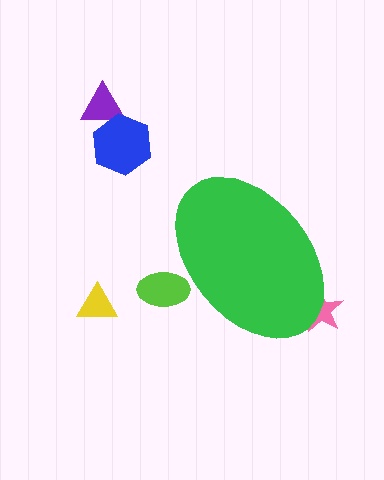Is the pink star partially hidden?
Yes, the pink star is partially hidden behind the green ellipse.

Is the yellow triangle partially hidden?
No, the yellow triangle is fully visible.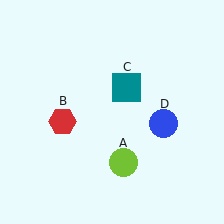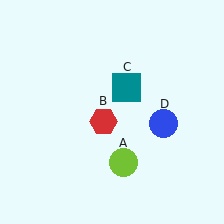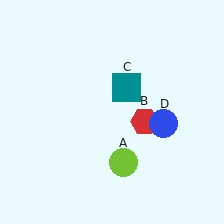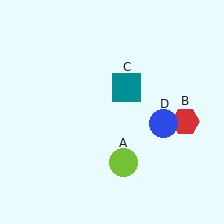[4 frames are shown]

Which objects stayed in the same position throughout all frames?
Lime circle (object A) and teal square (object C) and blue circle (object D) remained stationary.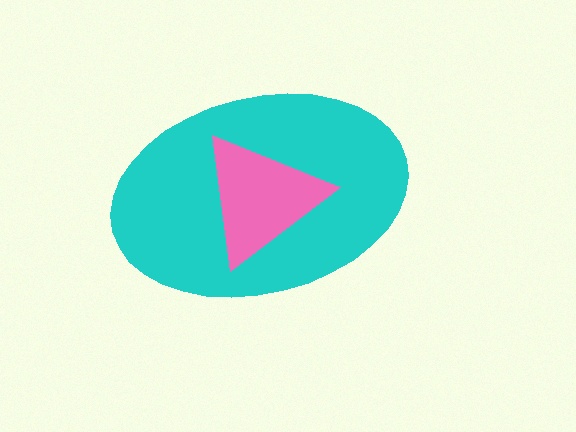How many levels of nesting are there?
2.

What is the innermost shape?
The pink triangle.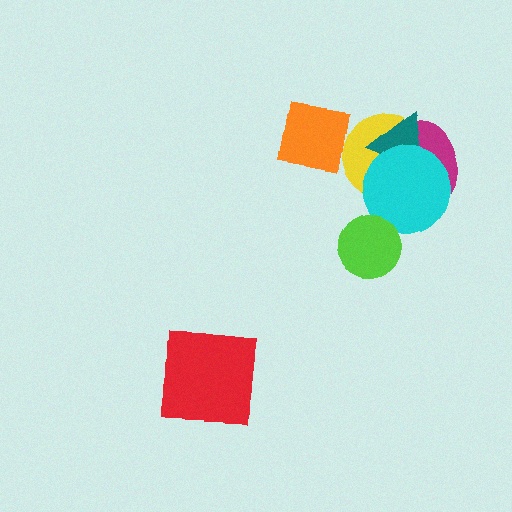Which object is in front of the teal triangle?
The cyan circle is in front of the teal triangle.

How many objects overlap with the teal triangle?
3 objects overlap with the teal triangle.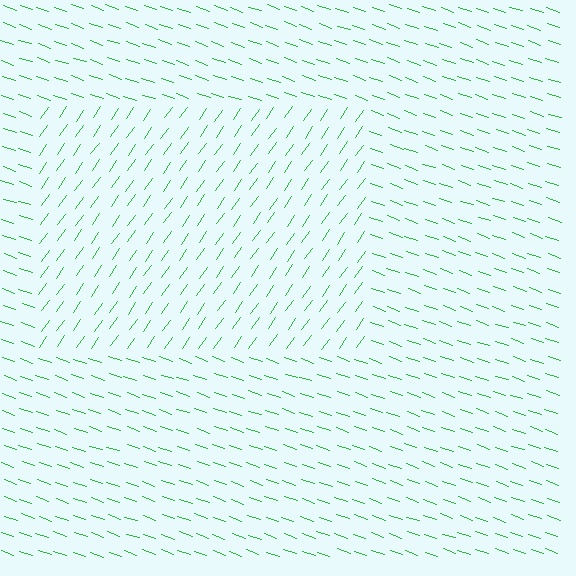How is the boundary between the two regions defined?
The boundary is defined purely by a change in line orientation (approximately 74 degrees difference). All lines are the same color and thickness.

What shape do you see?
I see a rectangle.